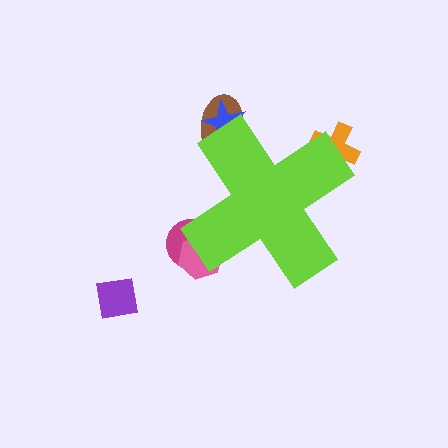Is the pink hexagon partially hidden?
Yes, the pink hexagon is partially hidden behind the lime cross.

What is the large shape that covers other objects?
A lime cross.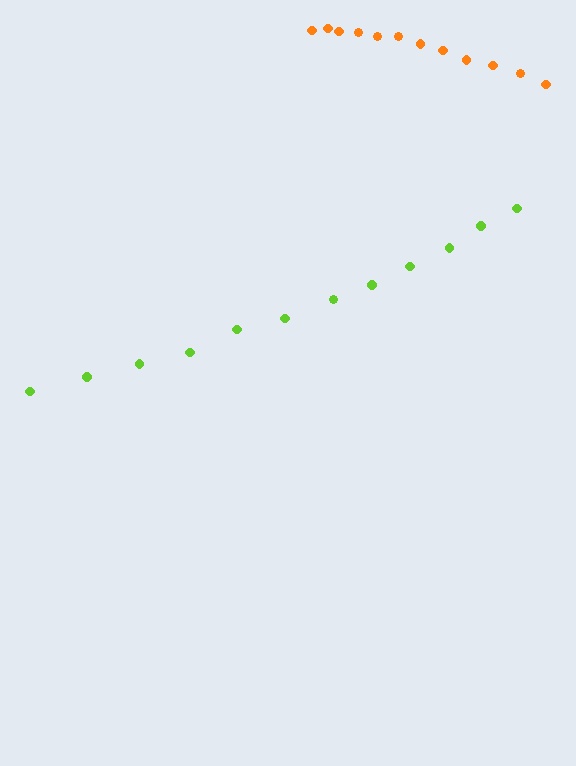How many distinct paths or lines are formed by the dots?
There are 2 distinct paths.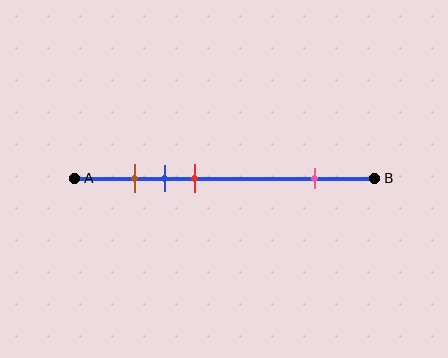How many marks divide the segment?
There are 4 marks dividing the segment.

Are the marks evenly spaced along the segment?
No, the marks are not evenly spaced.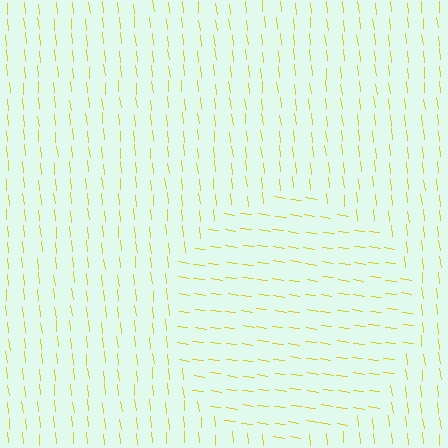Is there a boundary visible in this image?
Yes, there is a texture boundary formed by a change in line orientation.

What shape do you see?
I see a circle.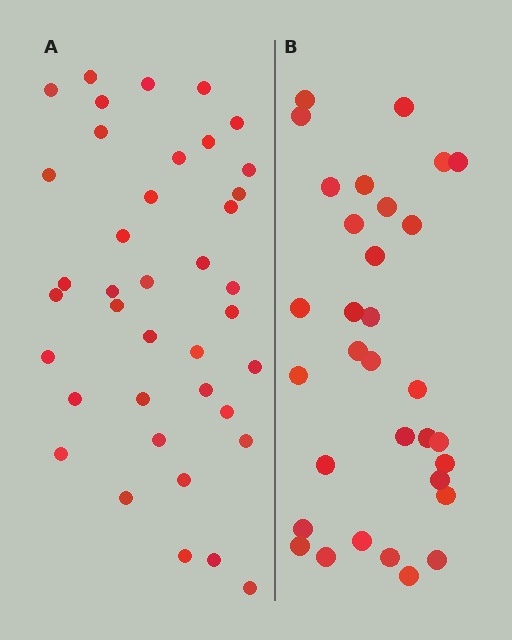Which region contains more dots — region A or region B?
Region A (the left region) has more dots.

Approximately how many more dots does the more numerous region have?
Region A has roughly 8 or so more dots than region B.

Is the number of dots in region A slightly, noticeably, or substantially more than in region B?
Region A has only slightly more — the two regions are fairly close. The ratio is roughly 1.2 to 1.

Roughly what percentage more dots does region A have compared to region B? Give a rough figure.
About 20% more.